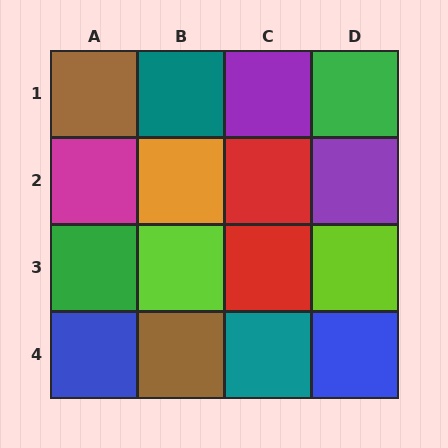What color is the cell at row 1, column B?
Teal.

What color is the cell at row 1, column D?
Green.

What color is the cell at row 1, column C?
Purple.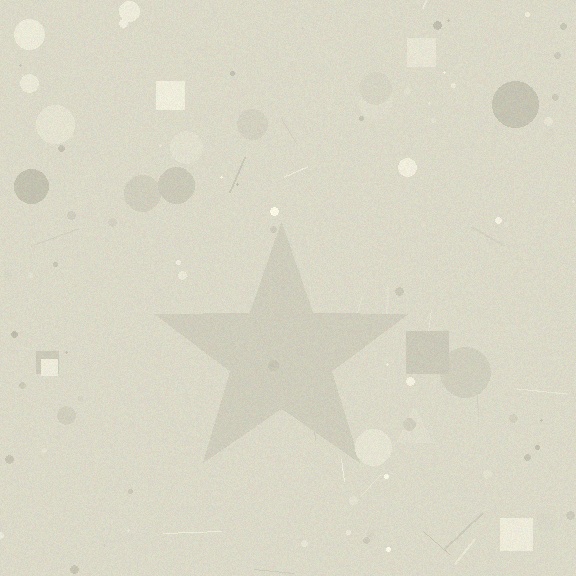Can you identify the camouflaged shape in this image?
The camouflaged shape is a star.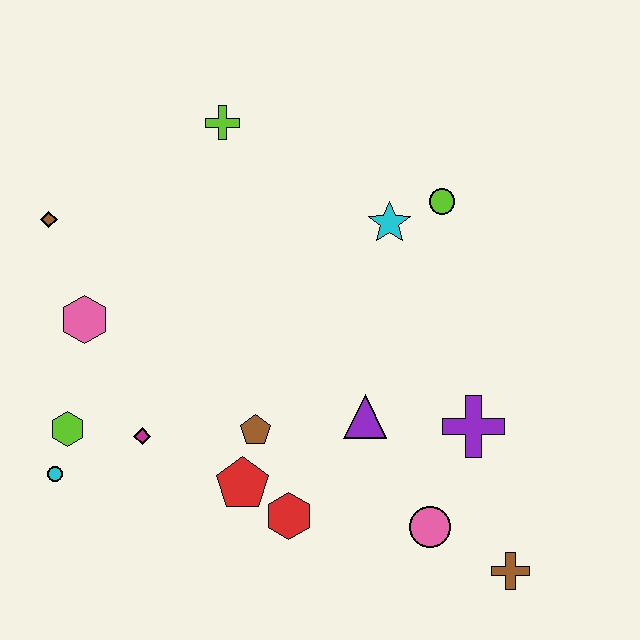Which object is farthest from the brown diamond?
The brown cross is farthest from the brown diamond.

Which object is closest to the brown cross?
The pink circle is closest to the brown cross.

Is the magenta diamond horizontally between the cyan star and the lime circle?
No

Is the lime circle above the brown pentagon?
Yes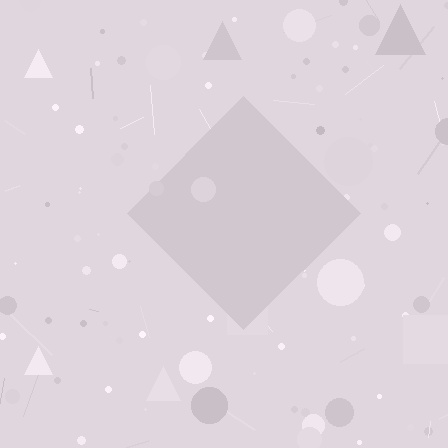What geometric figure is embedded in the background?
A diamond is embedded in the background.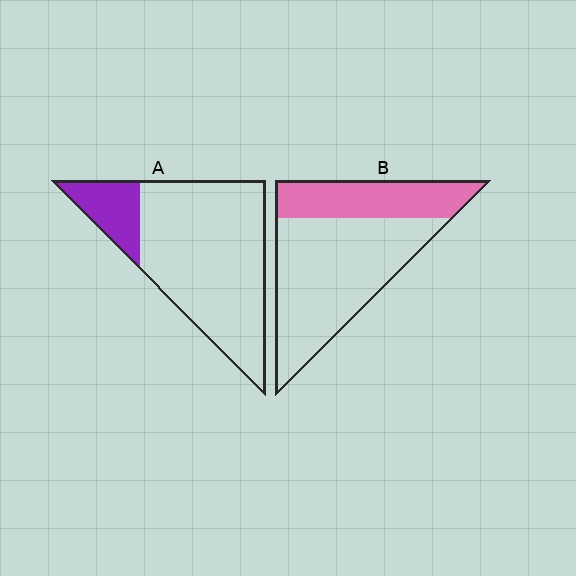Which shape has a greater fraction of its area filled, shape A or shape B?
Shape B.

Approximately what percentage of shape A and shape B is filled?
A is approximately 15% and B is approximately 30%.